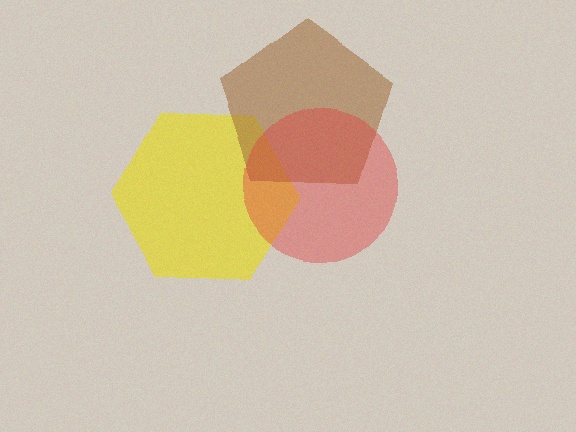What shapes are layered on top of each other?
The layered shapes are: a yellow hexagon, a brown pentagon, a red circle.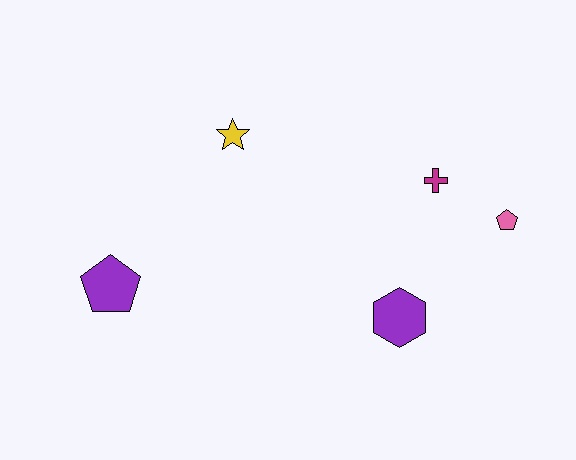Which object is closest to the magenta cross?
The pink pentagon is closest to the magenta cross.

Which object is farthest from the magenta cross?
The purple pentagon is farthest from the magenta cross.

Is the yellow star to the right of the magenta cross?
No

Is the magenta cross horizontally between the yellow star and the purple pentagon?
No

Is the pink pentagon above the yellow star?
No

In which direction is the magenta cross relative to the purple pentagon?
The magenta cross is to the right of the purple pentagon.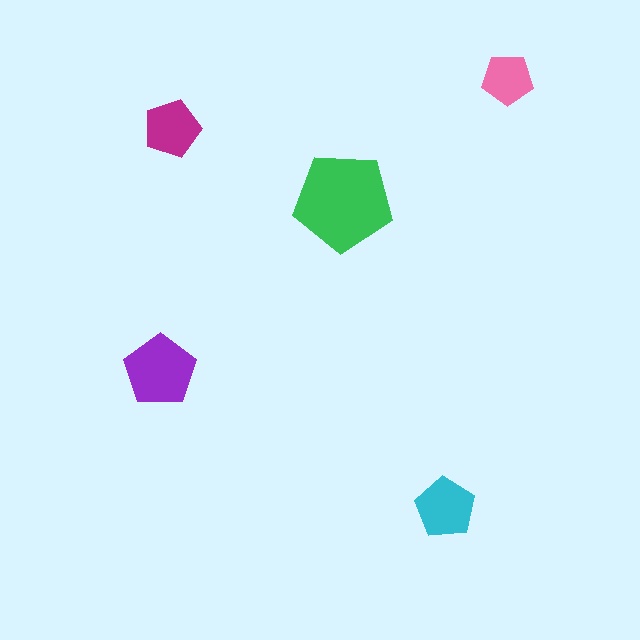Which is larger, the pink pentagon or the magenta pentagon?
The magenta one.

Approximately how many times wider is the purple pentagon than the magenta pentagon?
About 1.5 times wider.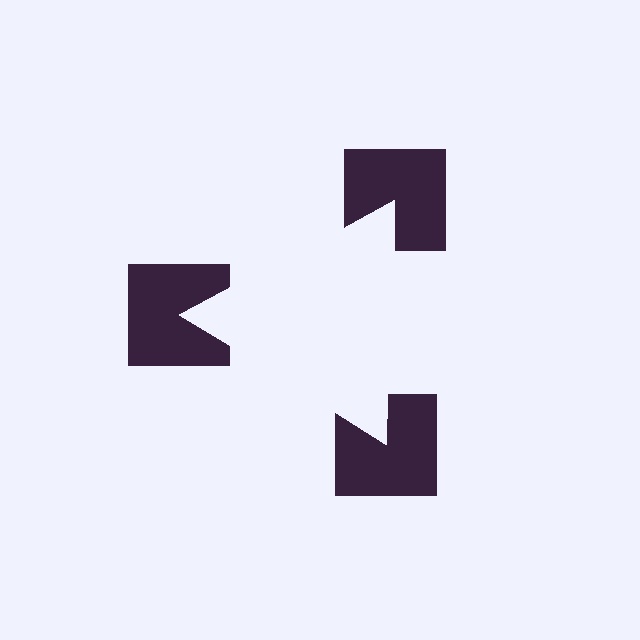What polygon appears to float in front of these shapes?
An illusory triangle — its edges are inferred from the aligned wedge cuts in the notched squares, not physically drawn.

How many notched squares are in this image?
There are 3 — one at each vertex of the illusory triangle.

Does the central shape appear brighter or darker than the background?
It typically appears slightly brighter than the background, even though no actual brightness change is drawn.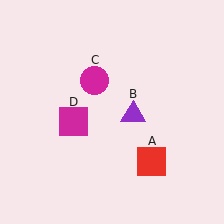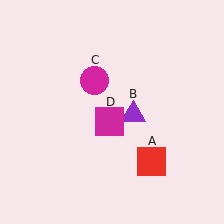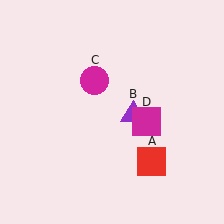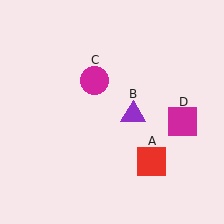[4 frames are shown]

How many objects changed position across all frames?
1 object changed position: magenta square (object D).